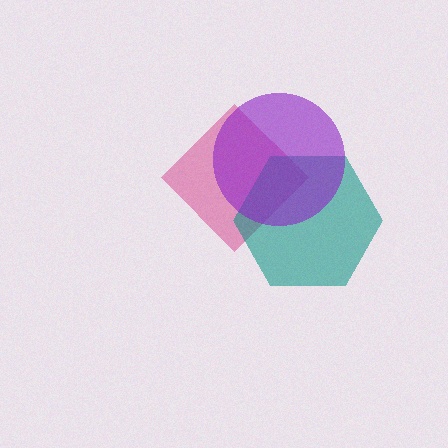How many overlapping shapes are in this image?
There are 3 overlapping shapes in the image.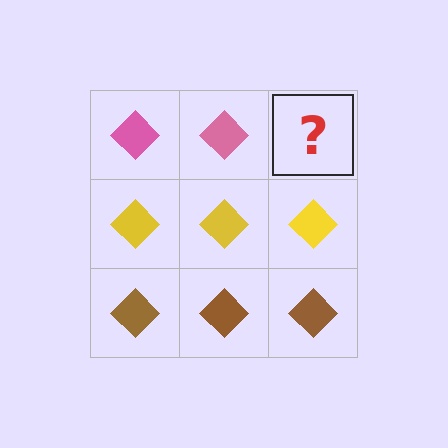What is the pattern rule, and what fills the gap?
The rule is that each row has a consistent color. The gap should be filled with a pink diamond.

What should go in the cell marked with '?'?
The missing cell should contain a pink diamond.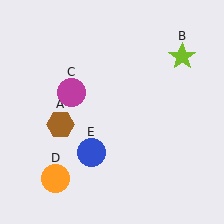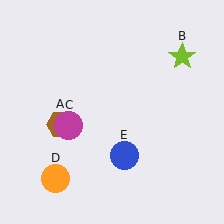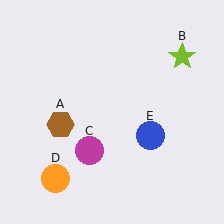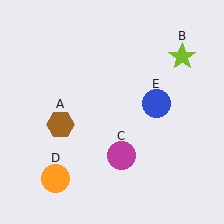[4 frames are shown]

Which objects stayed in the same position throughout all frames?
Brown hexagon (object A) and lime star (object B) and orange circle (object D) remained stationary.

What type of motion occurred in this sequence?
The magenta circle (object C), blue circle (object E) rotated counterclockwise around the center of the scene.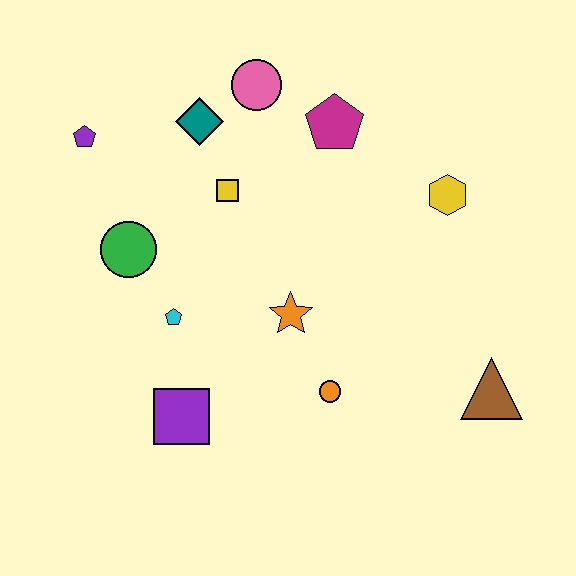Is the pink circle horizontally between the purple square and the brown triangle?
Yes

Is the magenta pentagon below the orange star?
No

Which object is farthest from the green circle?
The brown triangle is farthest from the green circle.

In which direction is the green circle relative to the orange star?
The green circle is to the left of the orange star.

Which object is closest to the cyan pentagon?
The green circle is closest to the cyan pentagon.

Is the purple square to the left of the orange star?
Yes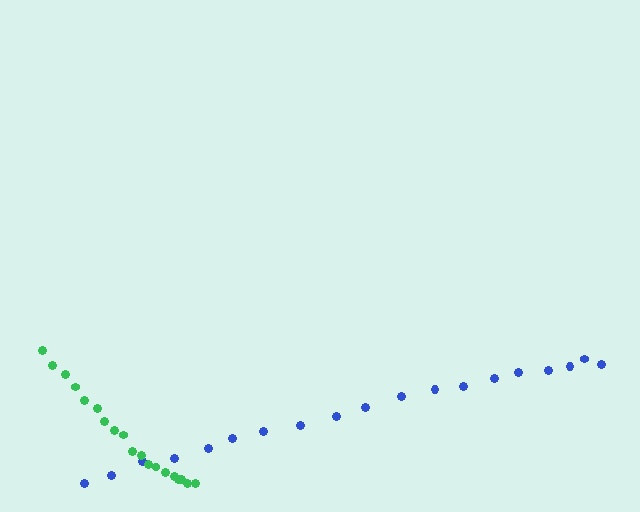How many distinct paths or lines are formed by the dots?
There are 2 distinct paths.